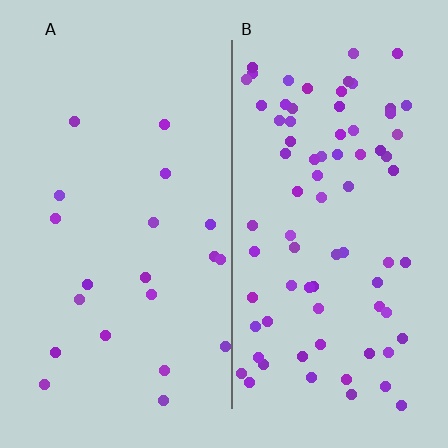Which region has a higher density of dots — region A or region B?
B (the right).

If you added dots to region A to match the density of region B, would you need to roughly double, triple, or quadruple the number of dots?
Approximately quadruple.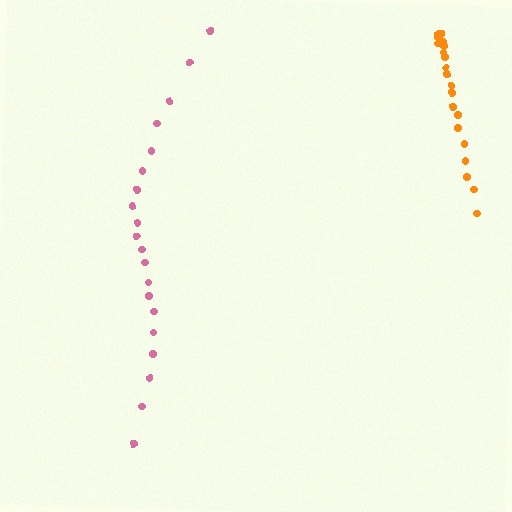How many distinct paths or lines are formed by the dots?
There are 2 distinct paths.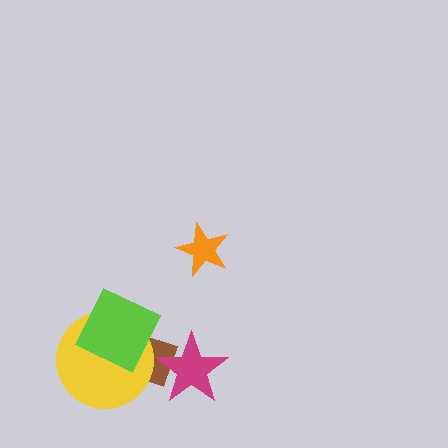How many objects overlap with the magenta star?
1 object overlaps with the magenta star.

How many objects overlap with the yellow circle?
2 objects overlap with the yellow circle.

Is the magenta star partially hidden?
No, no other shape covers it.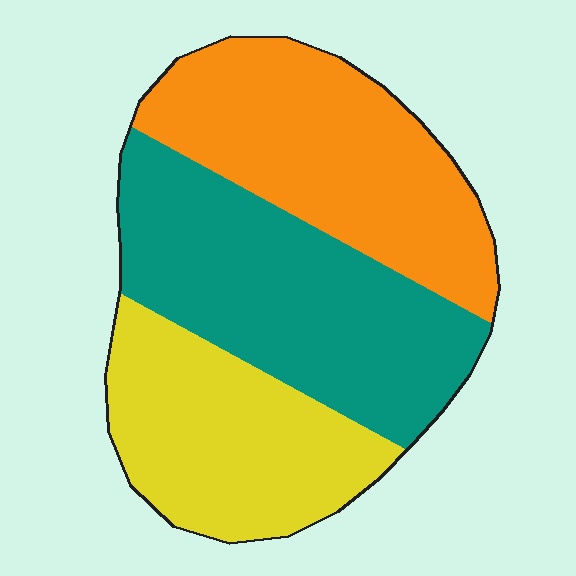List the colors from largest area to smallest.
From largest to smallest: teal, orange, yellow.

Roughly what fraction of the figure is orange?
Orange covers around 35% of the figure.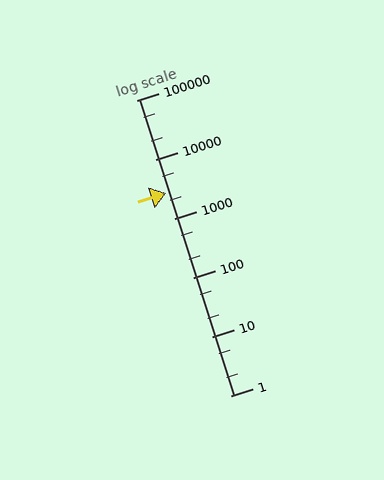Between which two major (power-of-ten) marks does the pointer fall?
The pointer is between 1000 and 10000.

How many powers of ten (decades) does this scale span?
The scale spans 5 decades, from 1 to 100000.